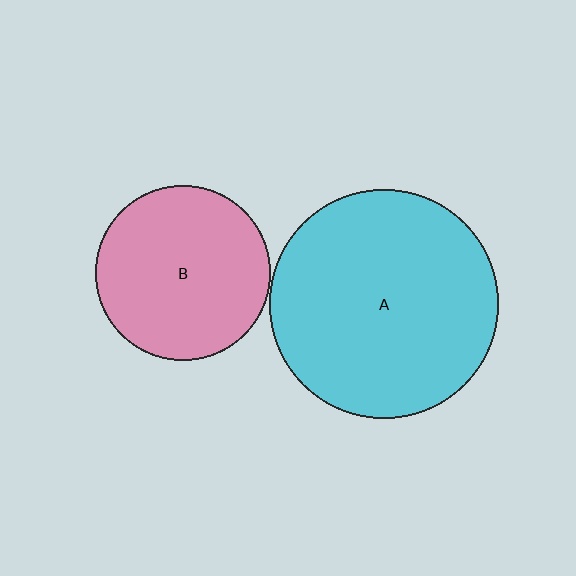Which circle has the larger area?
Circle A (cyan).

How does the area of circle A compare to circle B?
Approximately 1.7 times.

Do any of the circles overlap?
No, none of the circles overlap.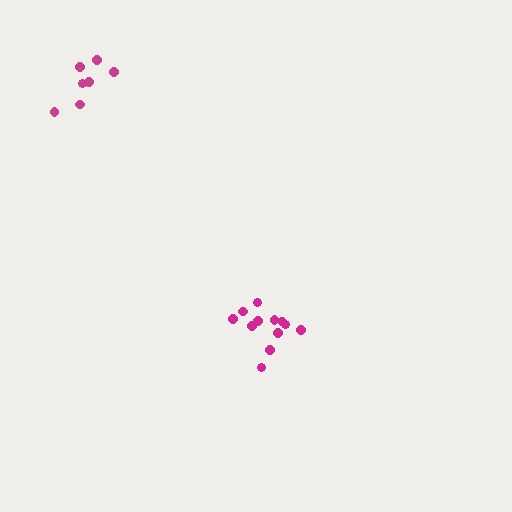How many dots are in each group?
Group 1: 12 dots, Group 2: 8 dots (20 total).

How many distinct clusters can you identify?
There are 2 distinct clusters.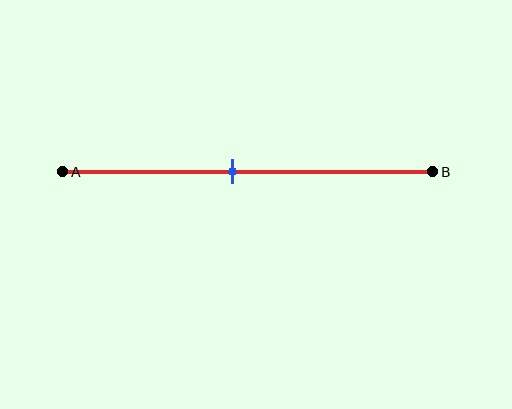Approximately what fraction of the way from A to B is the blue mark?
The blue mark is approximately 45% of the way from A to B.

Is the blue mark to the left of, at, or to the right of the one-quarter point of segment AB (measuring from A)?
The blue mark is to the right of the one-quarter point of segment AB.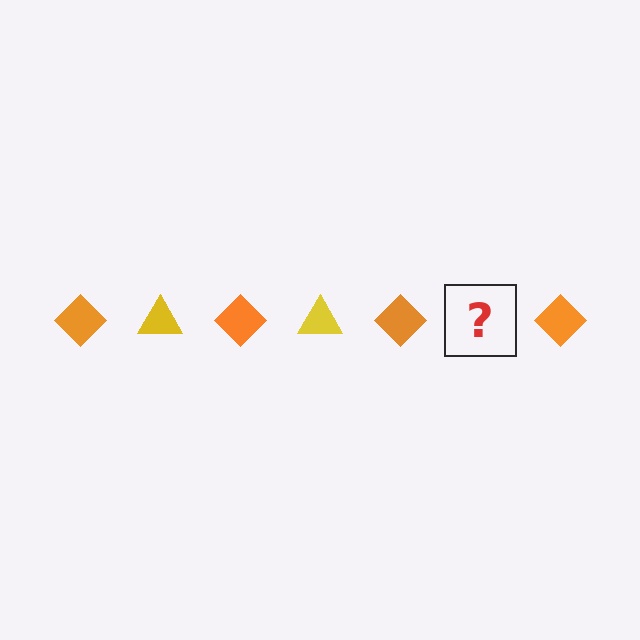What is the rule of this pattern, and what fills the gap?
The rule is that the pattern alternates between orange diamond and yellow triangle. The gap should be filled with a yellow triangle.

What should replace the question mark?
The question mark should be replaced with a yellow triangle.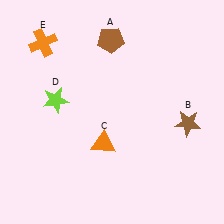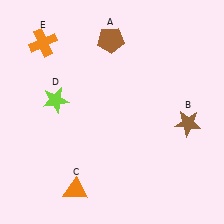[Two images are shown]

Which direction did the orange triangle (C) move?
The orange triangle (C) moved down.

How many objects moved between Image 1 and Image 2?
1 object moved between the two images.